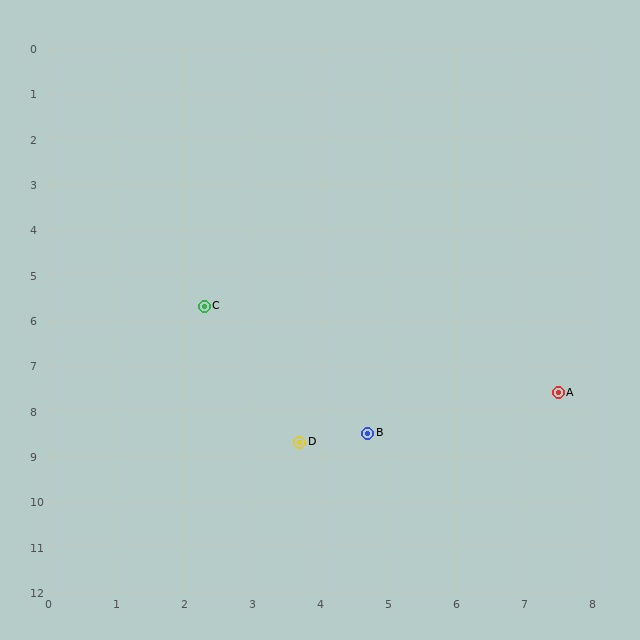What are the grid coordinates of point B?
Point B is at approximately (4.7, 8.5).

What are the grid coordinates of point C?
Point C is at approximately (2.3, 5.7).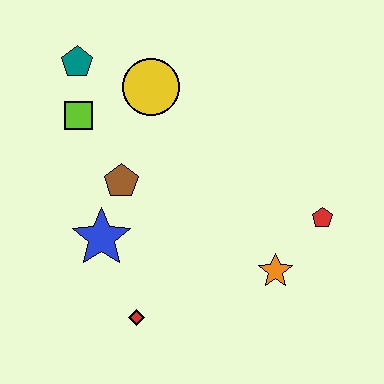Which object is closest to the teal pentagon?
The lime square is closest to the teal pentagon.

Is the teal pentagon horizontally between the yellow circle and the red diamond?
No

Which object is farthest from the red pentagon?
The teal pentagon is farthest from the red pentagon.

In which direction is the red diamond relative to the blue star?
The red diamond is below the blue star.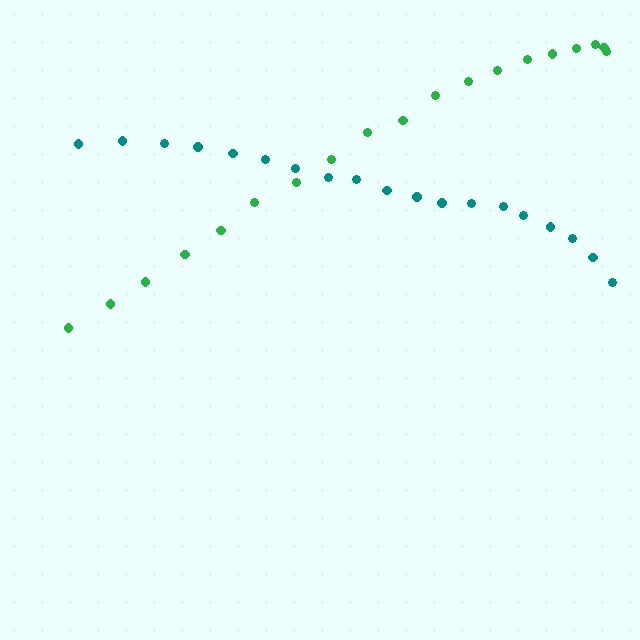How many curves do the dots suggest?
There are 2 distinct paths.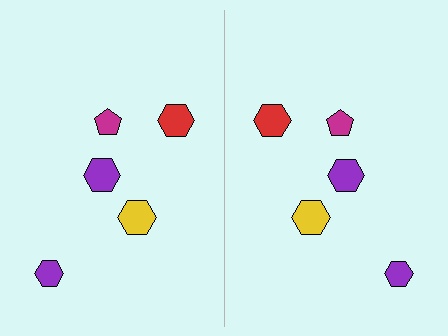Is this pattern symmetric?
Yes, this pattern has bilateral (reflection) symmetry.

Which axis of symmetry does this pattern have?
The pattern has a vertical axis of symmetry running through the center of the image.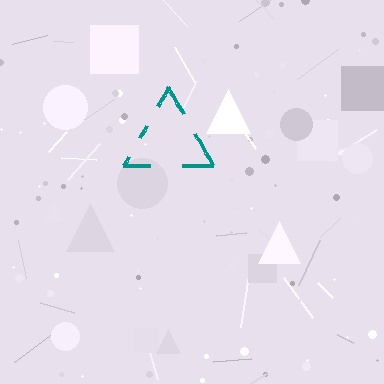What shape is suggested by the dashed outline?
The dashed outline suggests a triangle.